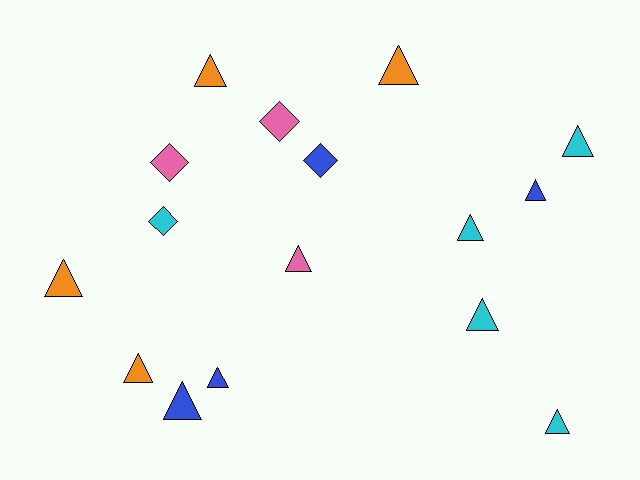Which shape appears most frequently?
Triangle, with 12 objects.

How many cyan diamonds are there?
There is 1 cyan diamond.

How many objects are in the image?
There are 16 objects.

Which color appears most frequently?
Cyan, with 5 objects.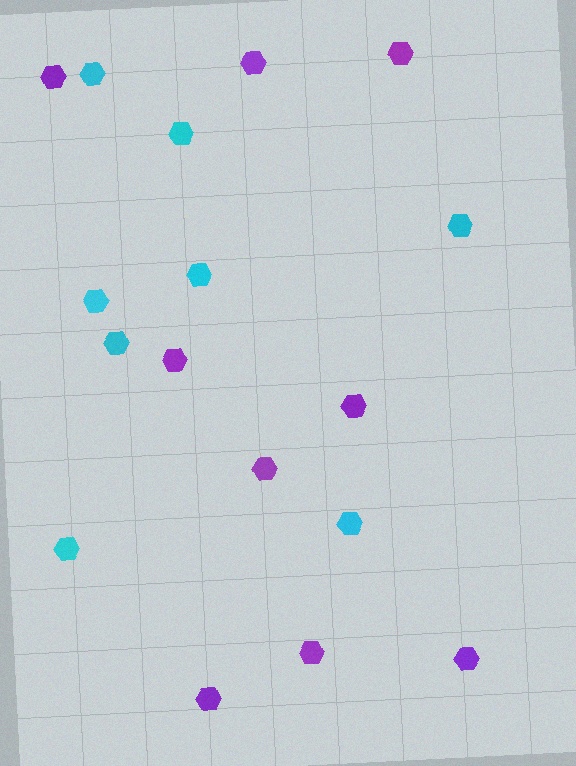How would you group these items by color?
There are 2 groups: one group of purple hexagons (9) and one group of cyan hexagons (8).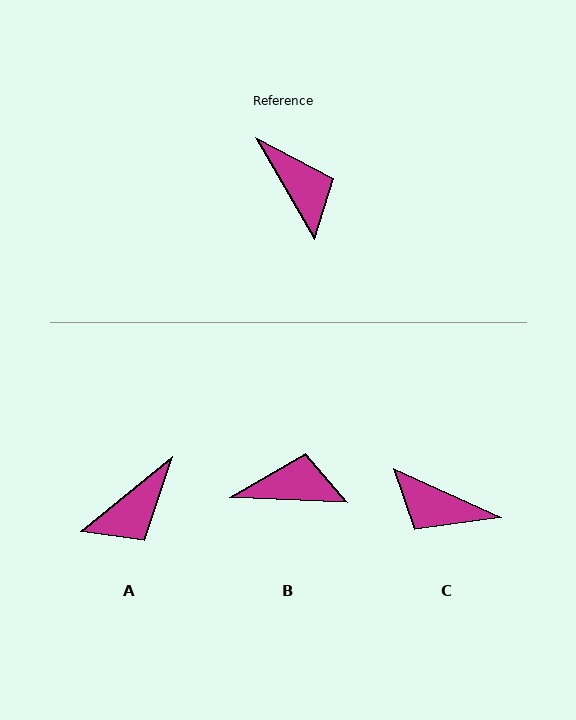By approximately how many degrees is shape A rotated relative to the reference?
Approximately 81 degrees clockwise.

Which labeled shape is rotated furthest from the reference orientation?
C, about 144 degrees away.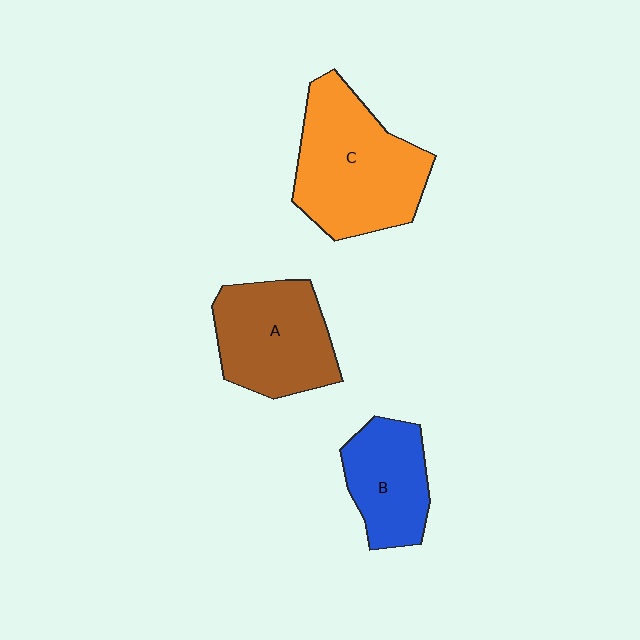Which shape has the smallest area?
Shape B (blue).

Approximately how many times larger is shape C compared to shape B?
Approximately 1.7 times.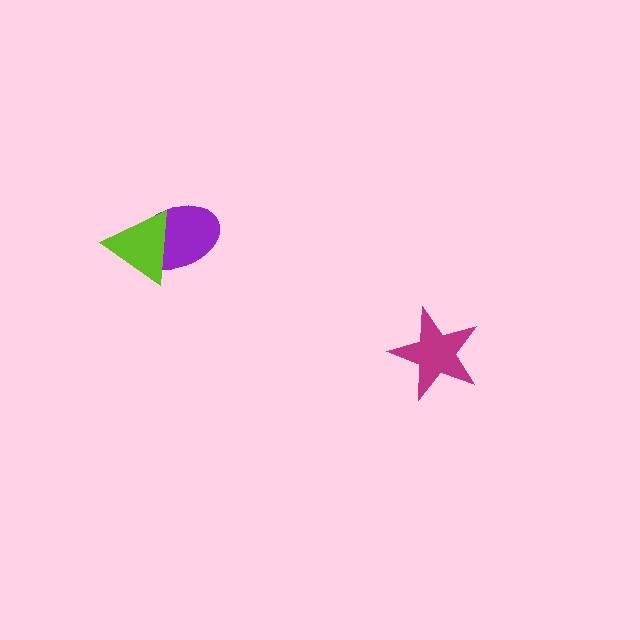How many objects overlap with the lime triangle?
1 object overlaps with the lime triangle.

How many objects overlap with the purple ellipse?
1 object overlaps with the purple ellipse.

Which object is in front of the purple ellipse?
The lime triangle is in front of the purple ellipse.